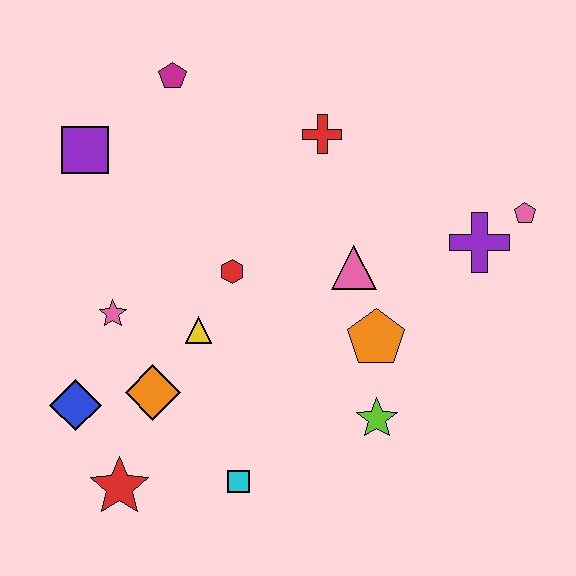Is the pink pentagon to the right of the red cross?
Yes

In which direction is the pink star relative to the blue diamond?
The pink star is above the blue diamond.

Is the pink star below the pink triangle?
Yes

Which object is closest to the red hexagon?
The yellow triangle is closest to the red hexagon.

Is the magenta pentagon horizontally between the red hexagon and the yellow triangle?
No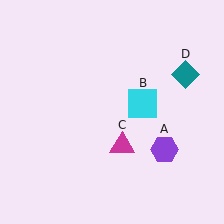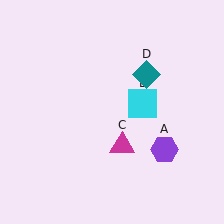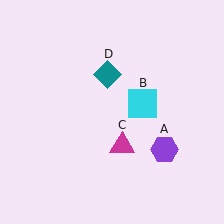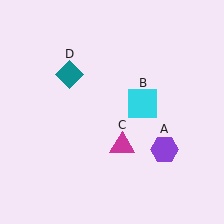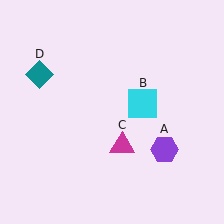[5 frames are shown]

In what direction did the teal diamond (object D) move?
The teal diamond (object D) moved left.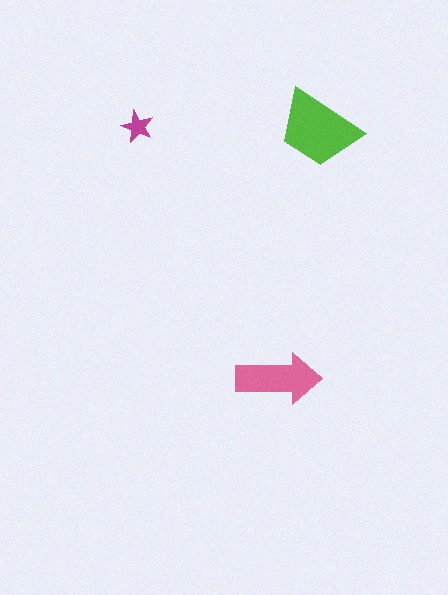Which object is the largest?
The lime trapezoid.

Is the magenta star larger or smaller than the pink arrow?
Smaller.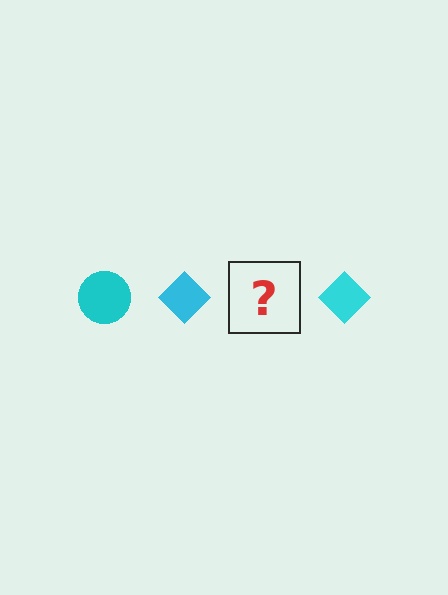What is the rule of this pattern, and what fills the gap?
The rule is that the pattern cycles through circle, diamond shapes in cyan. The gap should be filled with a cyan circle.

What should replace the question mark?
The question mark should be replaced with a cyan circle.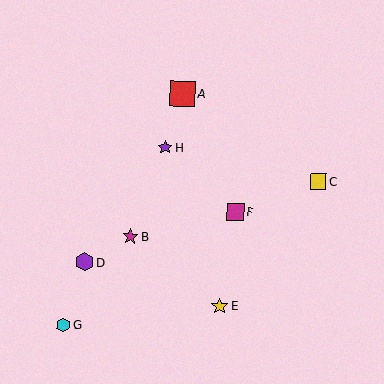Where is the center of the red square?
The center of the red square is at (182, 93).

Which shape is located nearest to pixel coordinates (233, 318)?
The yellow star (labeled E) at (220, 306) is nearest to that location.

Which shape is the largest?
The red square (labeled A) is the largest.